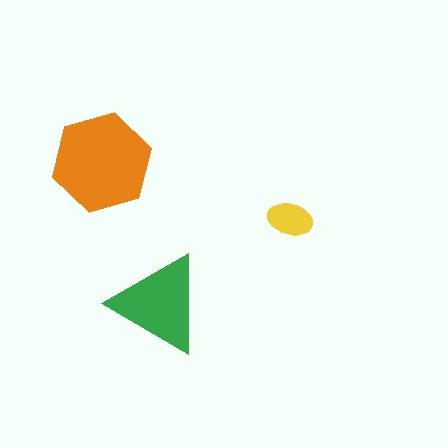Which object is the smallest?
The yellow ellipse.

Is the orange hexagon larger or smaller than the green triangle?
Larger.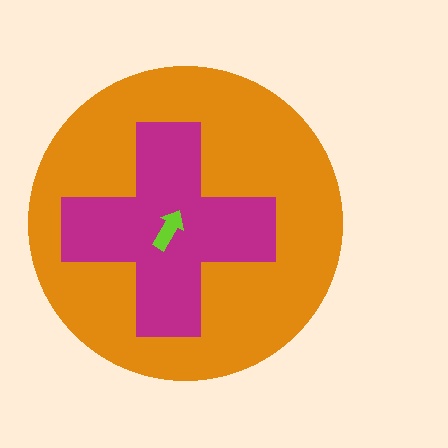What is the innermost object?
The lime arrow.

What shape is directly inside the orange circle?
The magenta cross.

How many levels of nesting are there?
3.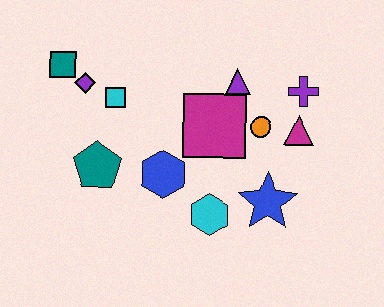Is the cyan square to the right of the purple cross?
No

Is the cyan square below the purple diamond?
Yes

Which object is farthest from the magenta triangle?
The teal square is farthest from the magenta triangle.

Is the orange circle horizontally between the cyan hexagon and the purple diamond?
No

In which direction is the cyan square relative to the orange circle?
The cyan square is to the left of the orange circle.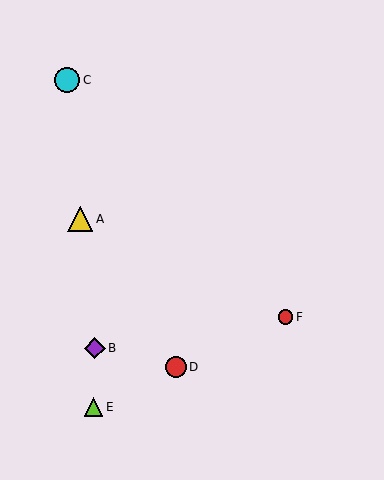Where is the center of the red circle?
The center of the red circle is at (176, 367).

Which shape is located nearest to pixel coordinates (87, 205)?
The yellow triangle (labeled A) at (80, 219) is nearest to that location.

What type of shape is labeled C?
Shape C is a cyan circle.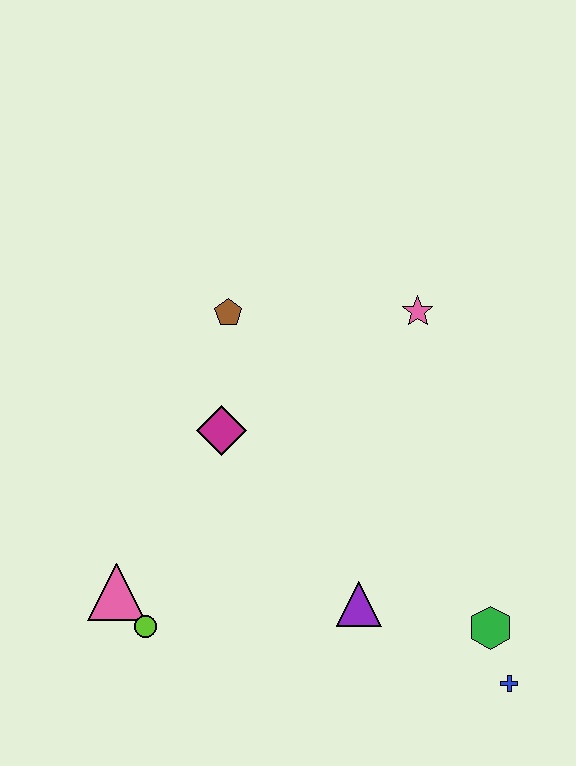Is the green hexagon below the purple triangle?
Yes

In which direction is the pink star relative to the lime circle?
The pink star is above the lime circle.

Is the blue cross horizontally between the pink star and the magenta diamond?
No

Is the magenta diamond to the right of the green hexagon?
No